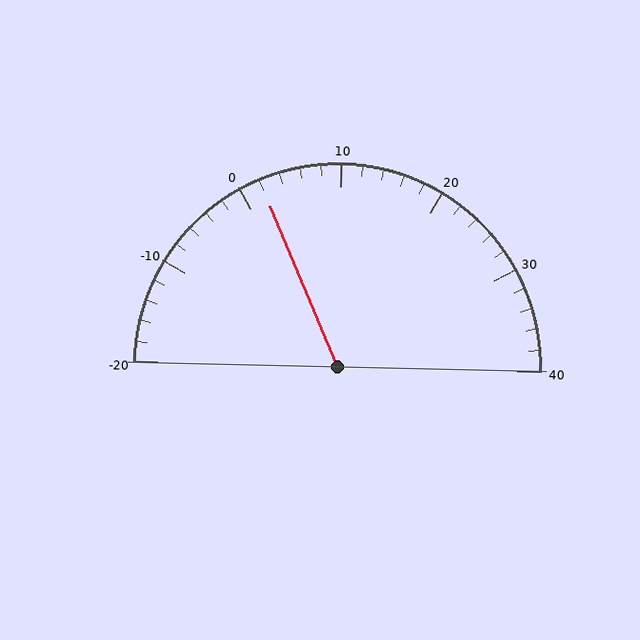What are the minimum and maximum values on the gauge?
The gauge ranges from -20 to 40.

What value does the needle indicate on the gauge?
The needle indicates approximately 2.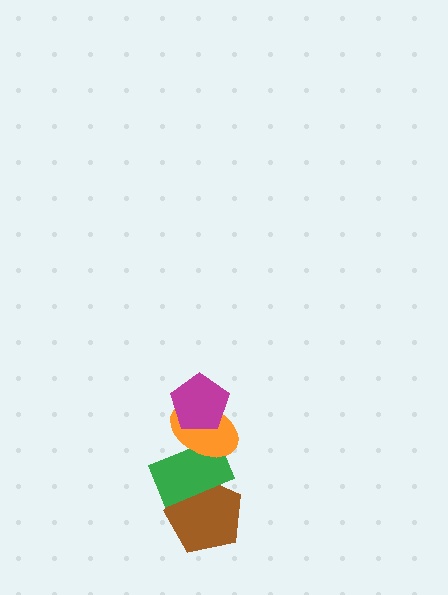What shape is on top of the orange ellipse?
The magenta pentagon is on top of the orange ellipse.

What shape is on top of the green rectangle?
The orange ellipse is on top of the green rectangle.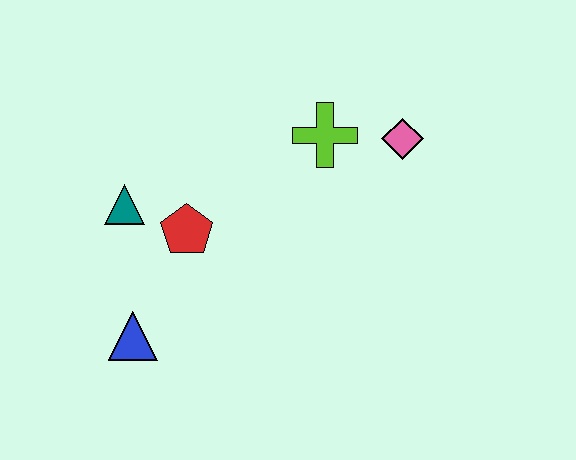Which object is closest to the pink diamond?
The lime cross is closest to the pink diamond.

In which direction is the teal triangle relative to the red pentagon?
The teal triangle is to the left of the red pentagon.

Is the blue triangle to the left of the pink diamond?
Yes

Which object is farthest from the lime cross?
The blue triangle is farthest from the lime cross.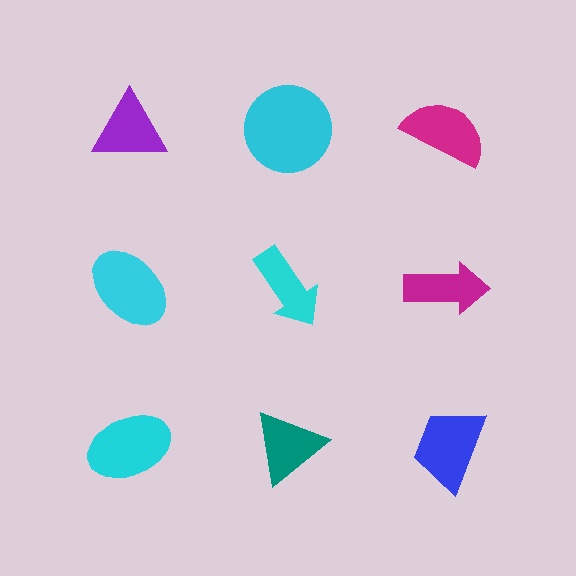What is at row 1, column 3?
A magenta semicircle.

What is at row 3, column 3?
A blue trapezoid.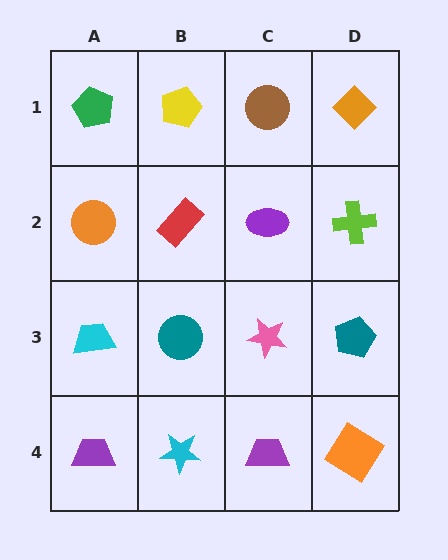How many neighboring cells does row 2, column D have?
3.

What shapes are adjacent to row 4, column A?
A cyan trapezoid (row 3, column A), a cyan star (row 4, column B).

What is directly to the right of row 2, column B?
A purple ellipse.